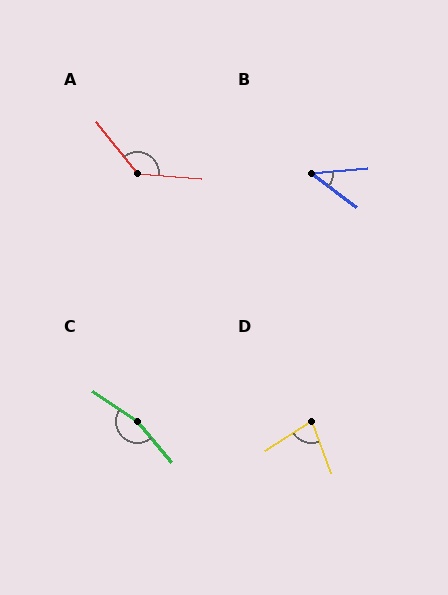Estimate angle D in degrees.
Approximately 77 degrees.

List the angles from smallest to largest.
B (42°), D (77°), A (133°), C (163°).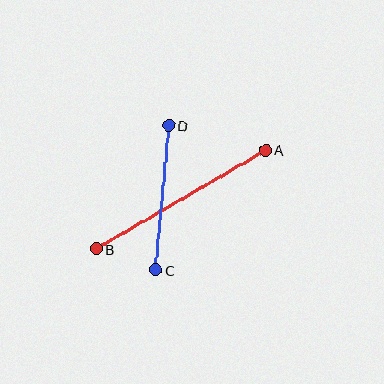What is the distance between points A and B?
The distance is approximately 196 pixels.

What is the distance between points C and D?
The distance is approximately 145 pixels.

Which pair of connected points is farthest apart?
Points A and B are farthest apart.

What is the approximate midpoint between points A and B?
The midpoint is at approximately (181, 199) pixels.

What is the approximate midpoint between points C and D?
The midpoint is at approximately (162, 198) pixels.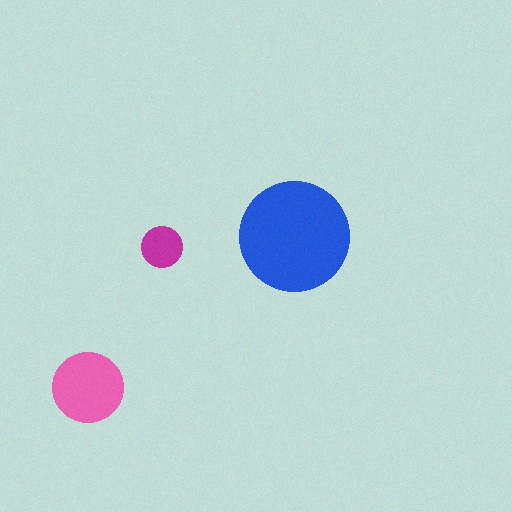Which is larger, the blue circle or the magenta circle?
The blue one.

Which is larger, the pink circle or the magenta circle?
The pink one.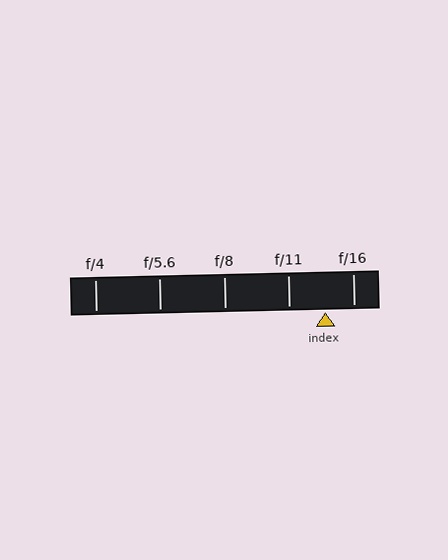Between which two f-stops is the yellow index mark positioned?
The index mark is between f/11 and f/16.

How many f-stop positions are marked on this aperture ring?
There are 5 f-stop positions marked.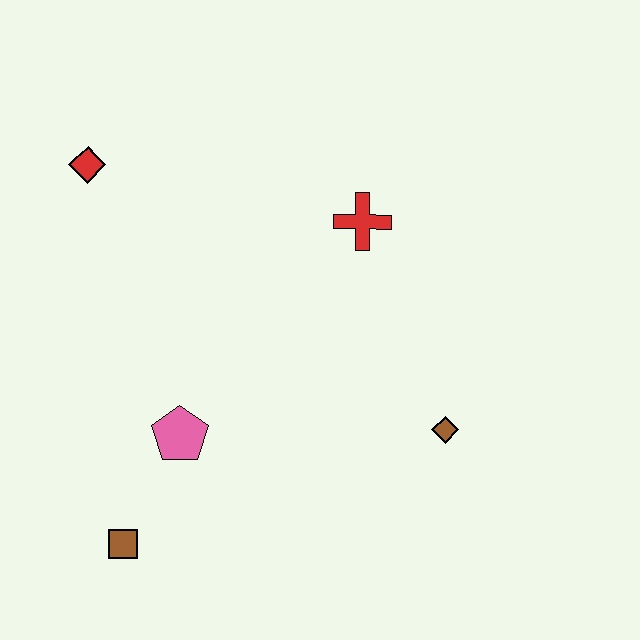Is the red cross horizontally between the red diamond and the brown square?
No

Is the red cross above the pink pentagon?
Yes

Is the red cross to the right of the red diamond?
Yes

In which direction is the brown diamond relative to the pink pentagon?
The brown diamond is to the right of the pink pentagon.